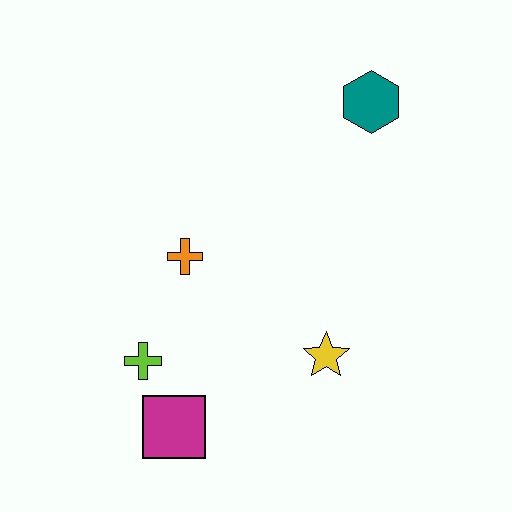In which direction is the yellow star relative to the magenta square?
The yellow star is to the right of the magenta square.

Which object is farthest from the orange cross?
The teal hexagon is farthest from the orange cross.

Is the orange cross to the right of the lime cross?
Yes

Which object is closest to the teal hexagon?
The orange cross is closest to the teal hexagon.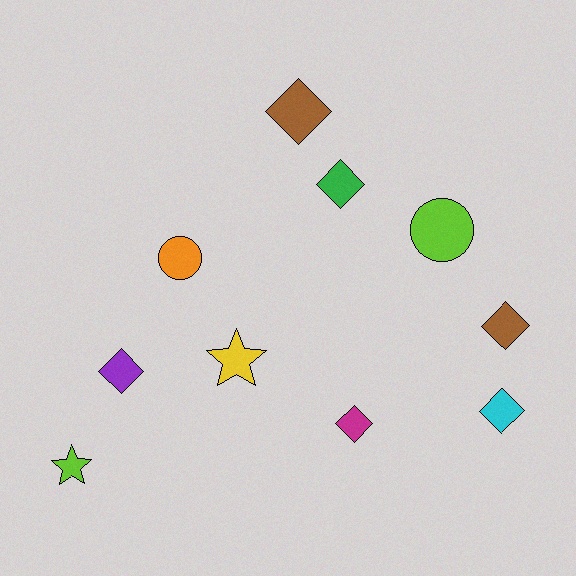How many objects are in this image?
There are 10 objects.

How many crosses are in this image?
There are no crosses.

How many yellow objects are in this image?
There is 1 yellow object.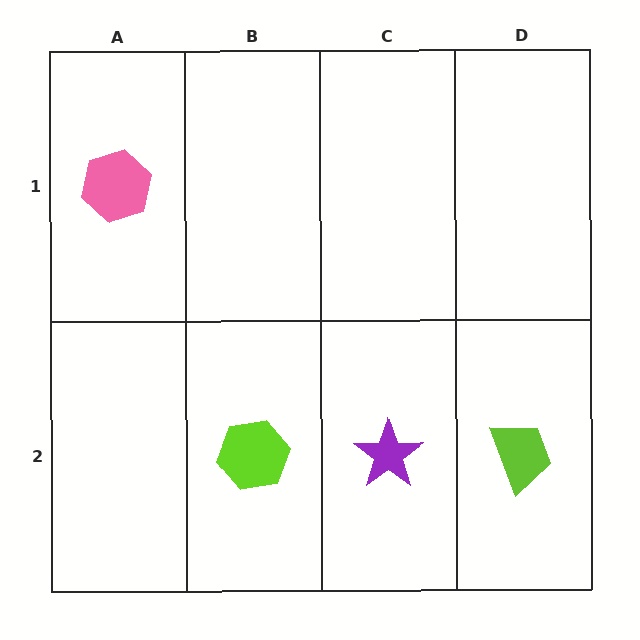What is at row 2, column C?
A purple star.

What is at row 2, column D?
A lime trapezoid.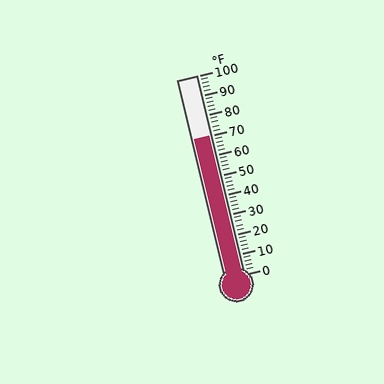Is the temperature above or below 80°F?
The temperature is below 80°F.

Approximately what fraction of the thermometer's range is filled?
The thermometer is filled to approximately 70% of its range.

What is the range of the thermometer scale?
The thermometer scale ranges from 0°F to 100°F.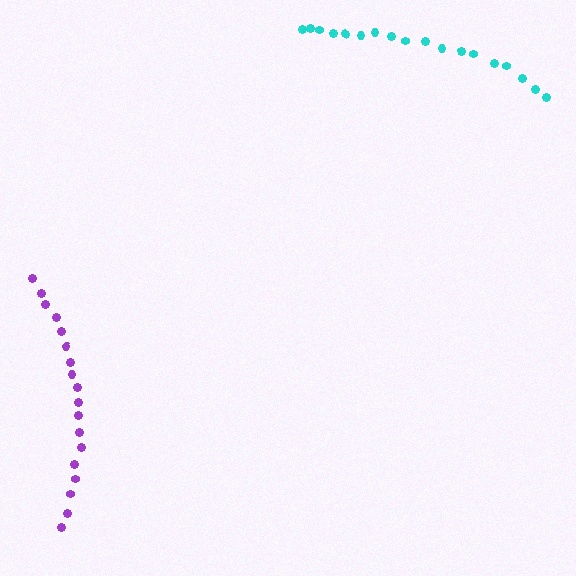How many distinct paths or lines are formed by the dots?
There are 2 distinct paths.